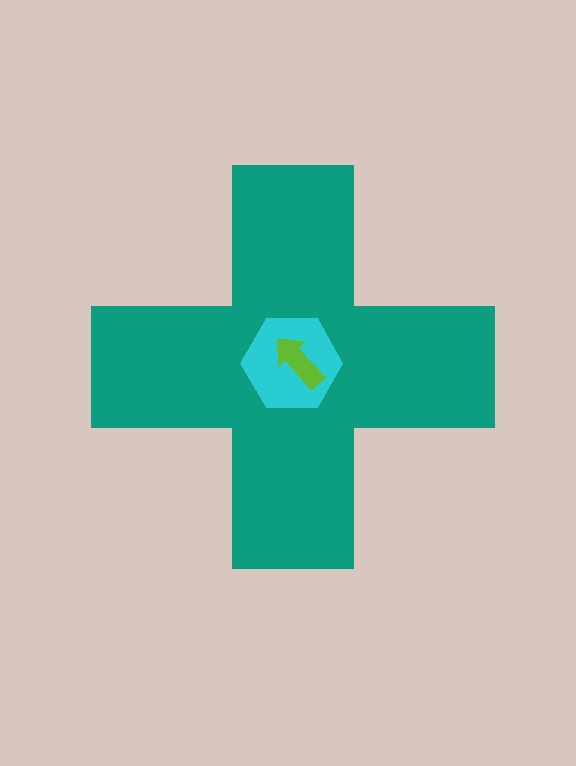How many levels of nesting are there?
3.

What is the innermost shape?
The lime arrow.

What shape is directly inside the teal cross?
The cyan hexagon.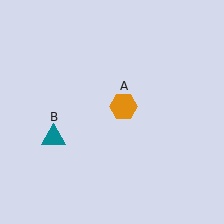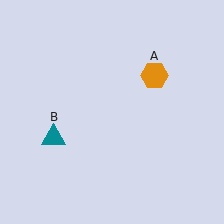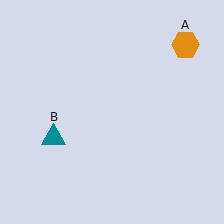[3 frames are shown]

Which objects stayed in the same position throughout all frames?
Teal triangle (object B) remained stationary.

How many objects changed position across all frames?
1 object changed position: orange hexagon (object A).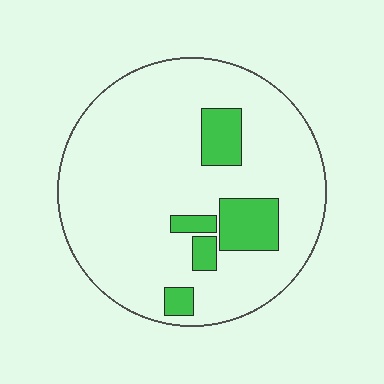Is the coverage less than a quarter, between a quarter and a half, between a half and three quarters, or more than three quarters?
Less than a quarter.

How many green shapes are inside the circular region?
5.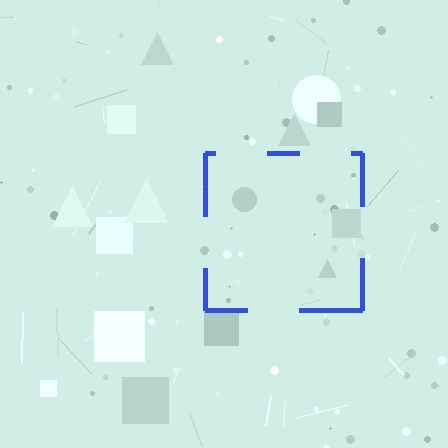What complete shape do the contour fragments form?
The contour fragments form a square.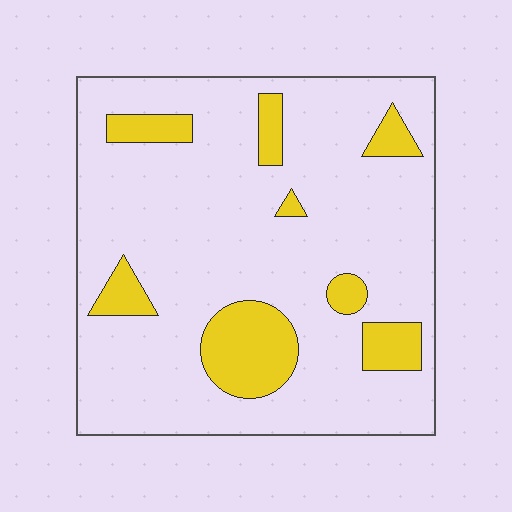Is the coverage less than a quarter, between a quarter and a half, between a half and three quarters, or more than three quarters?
Less than a quarter.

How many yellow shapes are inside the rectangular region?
8.